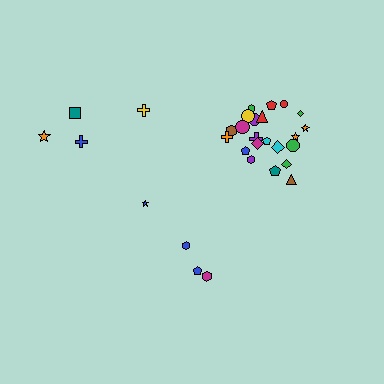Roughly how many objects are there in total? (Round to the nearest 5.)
Roughly 30 objects in total.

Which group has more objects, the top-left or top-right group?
The top-right group.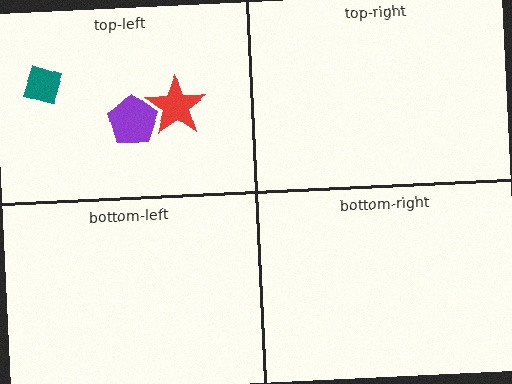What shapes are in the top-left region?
The purple pentagon, the red star, the teal diamond.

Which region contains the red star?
The top-left region.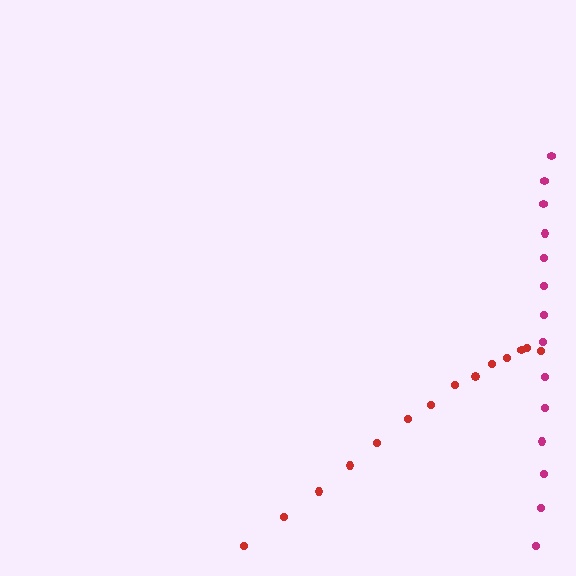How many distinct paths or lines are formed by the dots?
There are 2 distinct paths.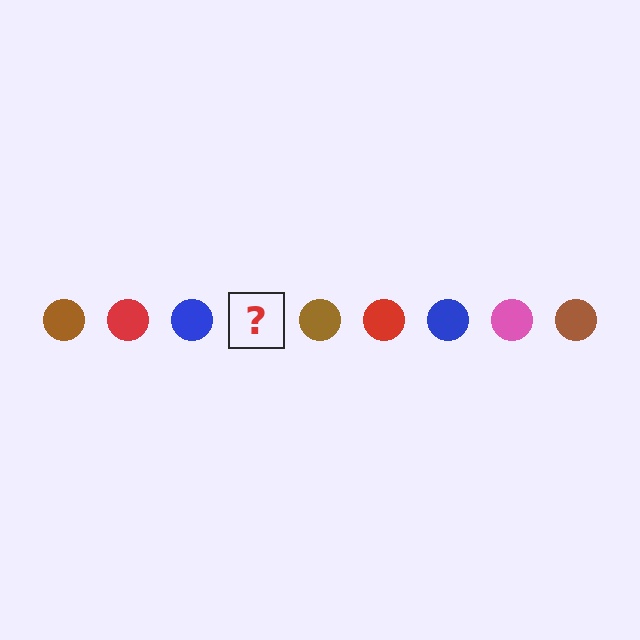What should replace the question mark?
The question mark should be replaced with a pink circle.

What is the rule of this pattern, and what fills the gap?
The rule is that the pattern cycles through brown, red, blue, pink circles. The gap should be filled with a pink circle.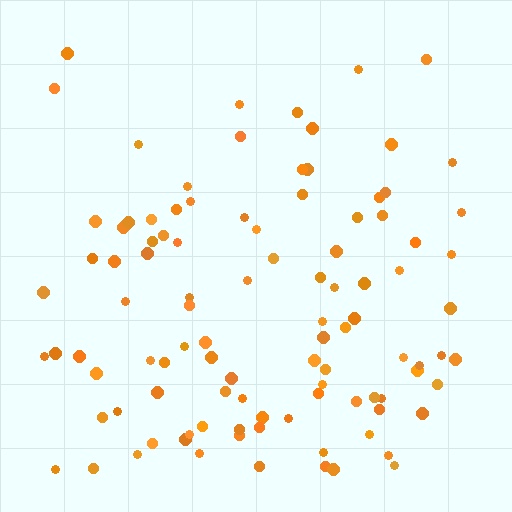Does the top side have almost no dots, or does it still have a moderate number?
Still a moderate number, just noticeably fewer than the bottom.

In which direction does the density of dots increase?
From top to bottom, with the bottom side densest.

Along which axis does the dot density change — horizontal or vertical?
Vertical.